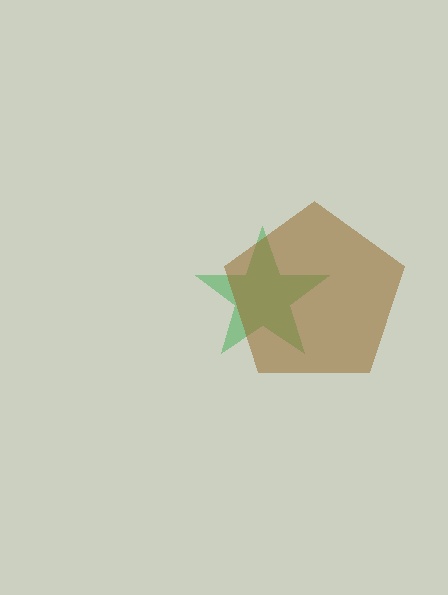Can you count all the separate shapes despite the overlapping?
Yes, there are 2 separate shapes.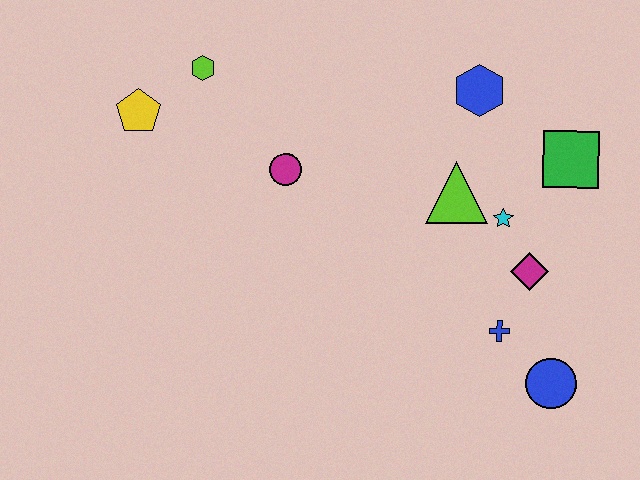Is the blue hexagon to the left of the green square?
Yes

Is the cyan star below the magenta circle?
Yes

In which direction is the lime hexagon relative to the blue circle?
The lime hexagon is to the left of the blue circle.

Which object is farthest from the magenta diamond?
The yellow pentagon is farthest from the magenta diamond.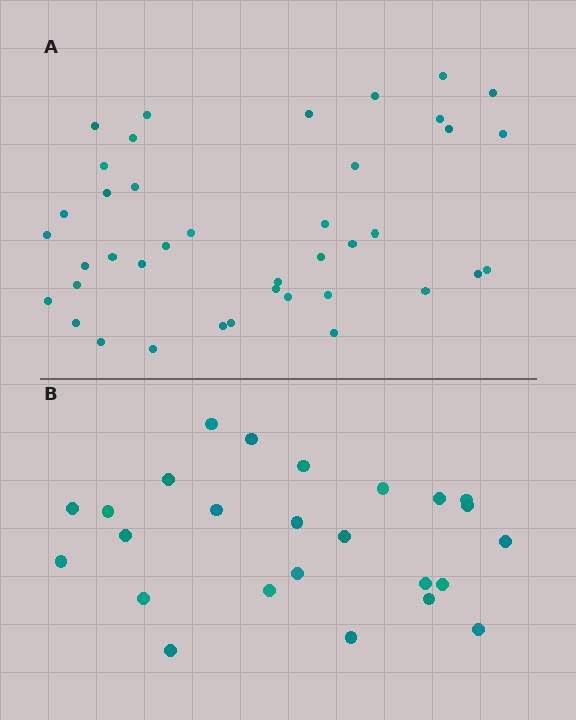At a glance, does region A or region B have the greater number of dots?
Region A (the top region) has more dots.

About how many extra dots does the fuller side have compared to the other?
Region A has approximately 15 more dots than region B.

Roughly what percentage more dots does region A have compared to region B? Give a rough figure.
About 60% more.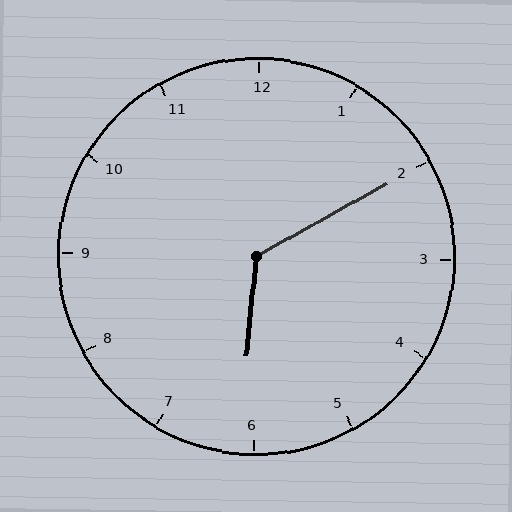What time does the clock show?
6:10.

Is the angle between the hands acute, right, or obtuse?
It is obtuse.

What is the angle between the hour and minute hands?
Approximately 125 degrees.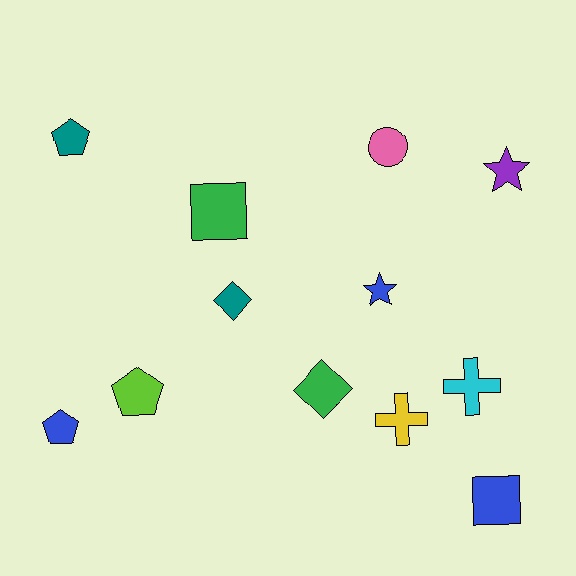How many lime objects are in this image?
There is 1 lime object.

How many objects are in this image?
There are 12 objects.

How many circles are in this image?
There is 1 circle.